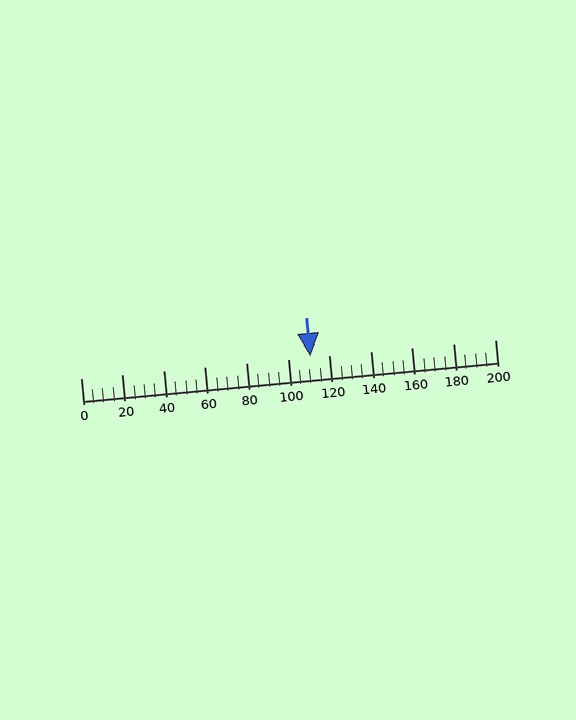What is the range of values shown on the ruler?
The ruler shows values from 0 to 200.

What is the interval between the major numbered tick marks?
The major tick marks are spaced 20 units apart.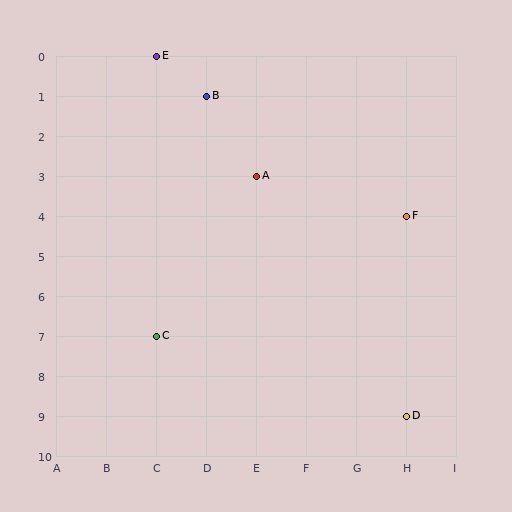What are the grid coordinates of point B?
Point B is at grid coordinates (D, 1).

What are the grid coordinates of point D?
Point D is at grid coordinates (H, 9).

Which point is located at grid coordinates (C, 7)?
Point C is at (C, 7).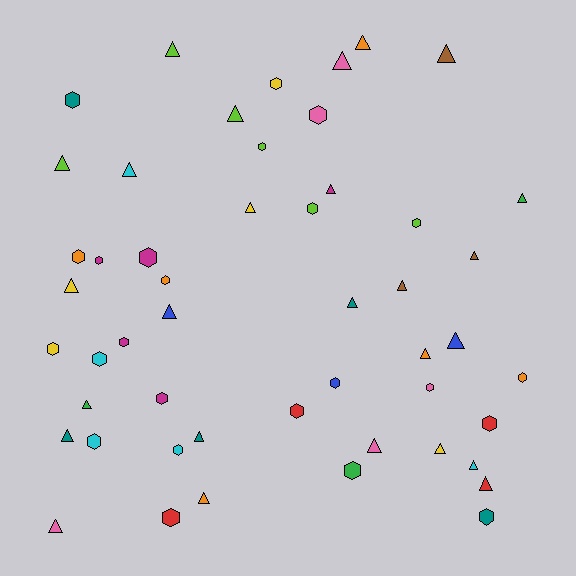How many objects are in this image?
There are 50 objects.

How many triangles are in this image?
There are 26 triangles.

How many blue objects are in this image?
There are 3 blue objects.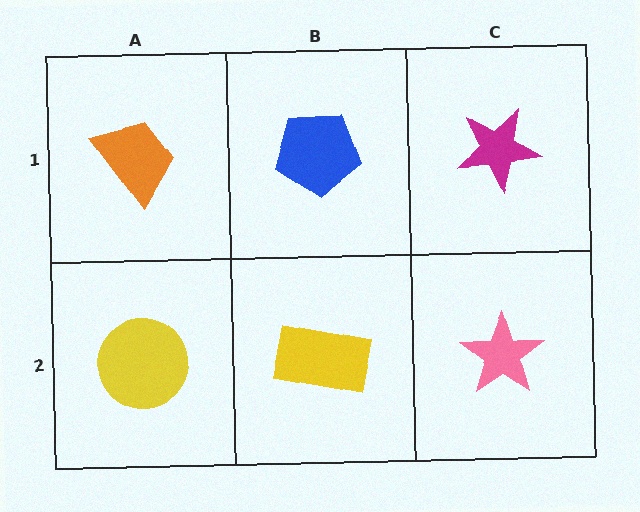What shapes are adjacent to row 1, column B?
A yellow rectangle (row 2, column B), an orange trapezoid (row 1, column A), a magenta star (row 1, column C).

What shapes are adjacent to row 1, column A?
A yellow circle (row 2, column A), a blue pentagon (row 1, column B).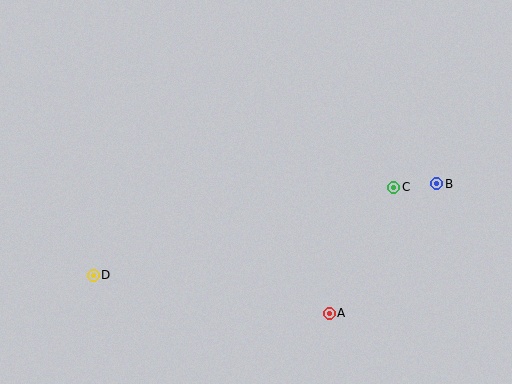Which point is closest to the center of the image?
Point C at (394, 187) is closest to the center.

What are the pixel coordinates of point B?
Point B is at (437, 184).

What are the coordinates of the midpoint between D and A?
The midpoint between D and A is at (211, 294).